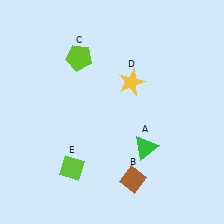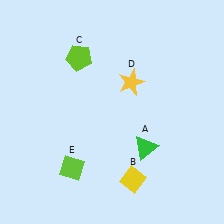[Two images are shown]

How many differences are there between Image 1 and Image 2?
There is 1 difference between the two images.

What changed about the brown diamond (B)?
In Image 1, B is brown. In Image 2, it changed to yellow.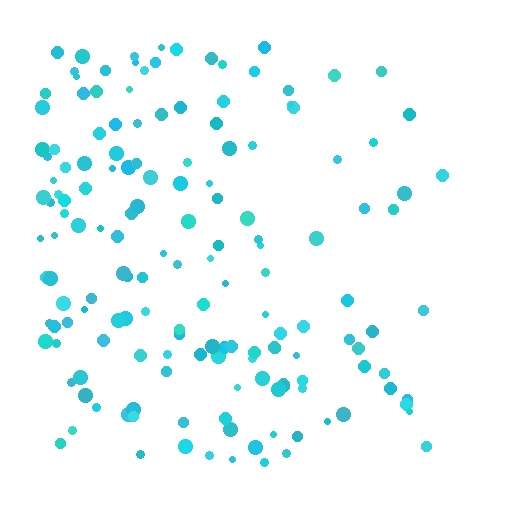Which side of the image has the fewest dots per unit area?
The right.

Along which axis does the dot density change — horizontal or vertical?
Horizontal.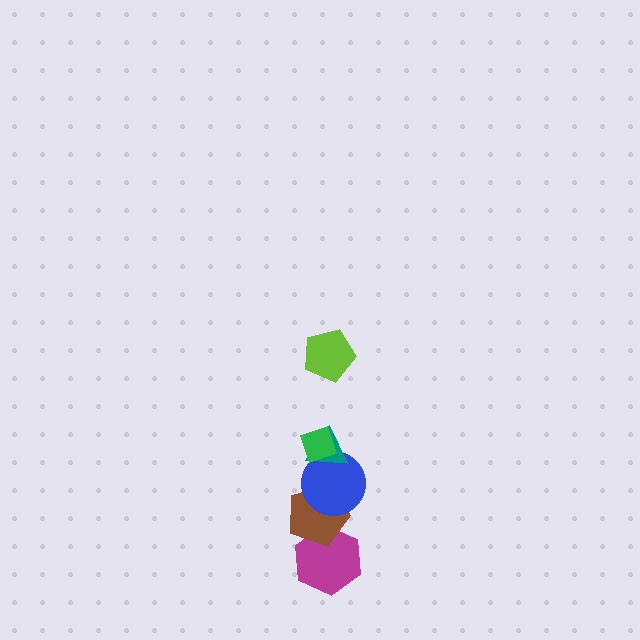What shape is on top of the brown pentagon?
The blue circle is on top of the brown pentagon.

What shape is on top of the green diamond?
The lime pentagon is on top of the green diamond.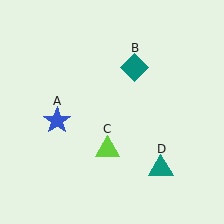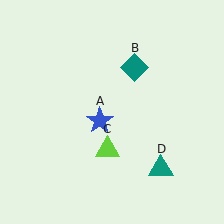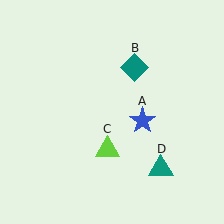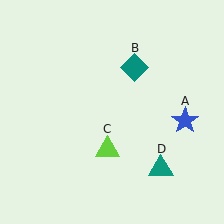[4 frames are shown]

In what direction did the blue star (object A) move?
The blue star (object A) moved right.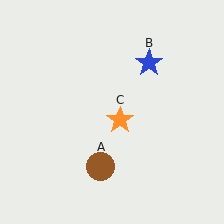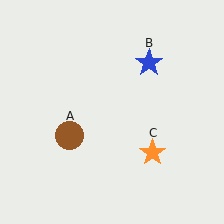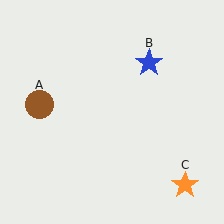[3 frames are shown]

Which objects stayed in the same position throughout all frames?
Blue star (object B) remained stationary.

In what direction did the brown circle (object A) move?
The brown circle (object A) moved up and to the left.